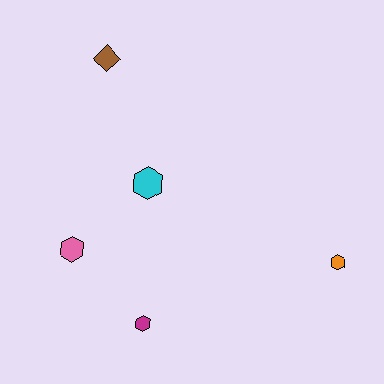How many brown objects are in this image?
There is 1 brown object.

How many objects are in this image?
There are 5 objects.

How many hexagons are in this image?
There are 4 hexagons.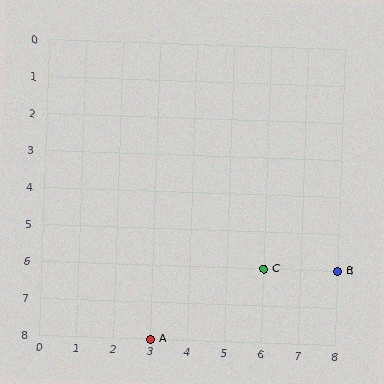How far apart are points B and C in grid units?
Points B and C are 2 columns apart.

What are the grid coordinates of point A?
Point A is at grid coordinates (3, 8).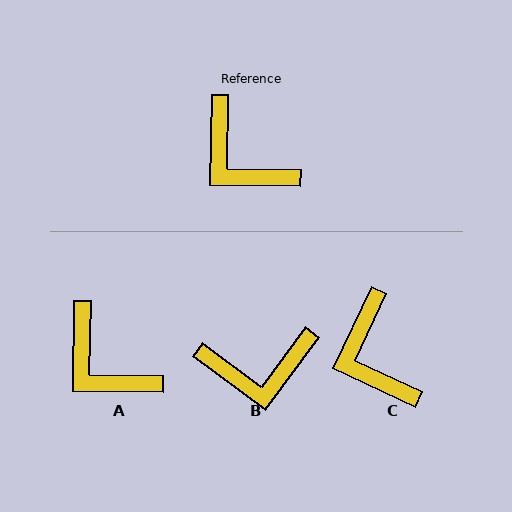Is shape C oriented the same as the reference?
No, it is off by about 24 degrees.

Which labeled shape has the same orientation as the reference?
A.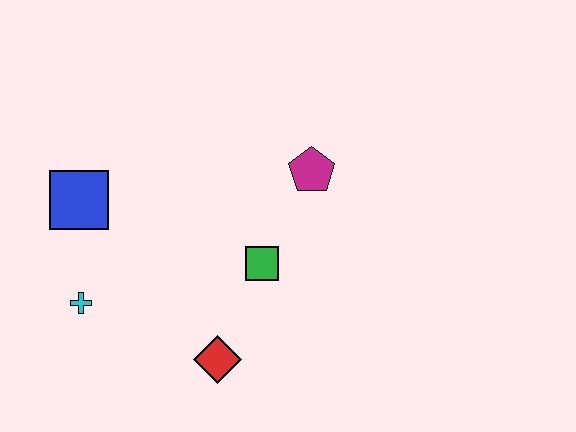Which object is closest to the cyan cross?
The blue square is closest to the cyan cross.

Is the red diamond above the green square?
No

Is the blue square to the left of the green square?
Yes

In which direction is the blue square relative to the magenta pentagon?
The blue square is to the left of the magenta pentagon.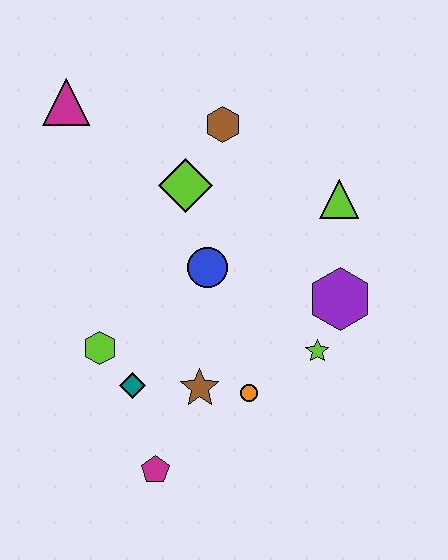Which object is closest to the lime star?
The purple hexagon is closest to the lime star.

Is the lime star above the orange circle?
Yes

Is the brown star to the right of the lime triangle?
No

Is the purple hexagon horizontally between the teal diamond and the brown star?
No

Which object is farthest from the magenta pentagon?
The magenta triangle is farthest from the magenta pentagon.